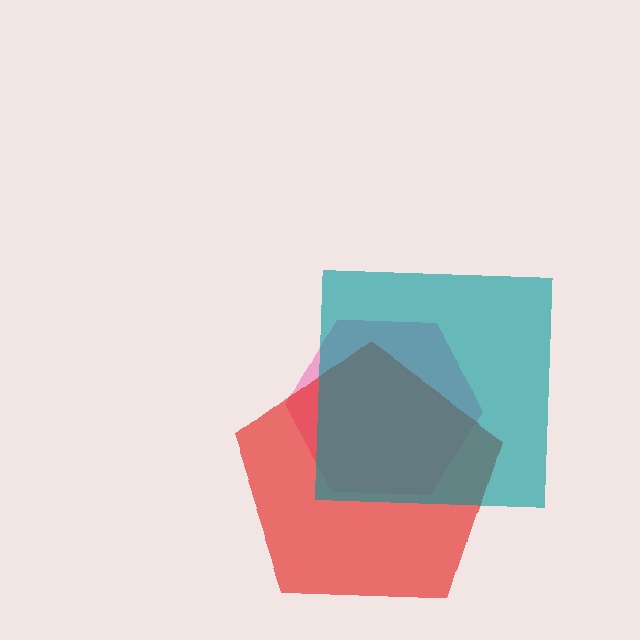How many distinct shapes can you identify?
There are 3 distinct shapes: a pink hexagon, a red pentagon, a teal square.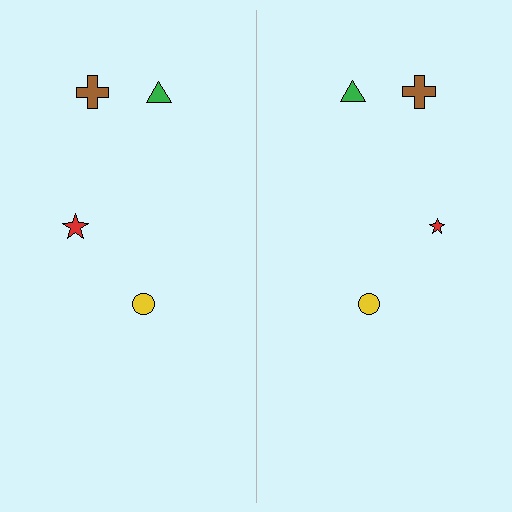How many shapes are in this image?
There are 8 shapes in this image.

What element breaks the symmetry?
The red star on the right side has a different size than its mirror counterpart.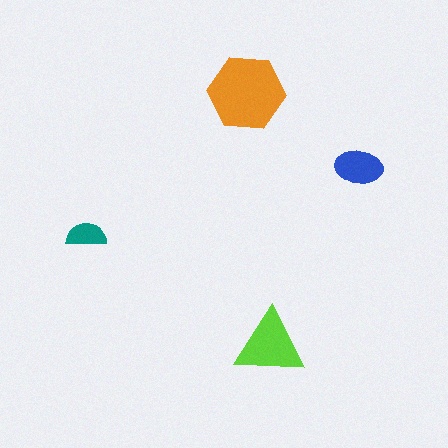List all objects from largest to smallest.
The orange hexagon, the lime triangle, the blue ellipse, the teal semicircle.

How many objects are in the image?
There are 4 objects in the image.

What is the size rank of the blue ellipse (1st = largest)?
3rd.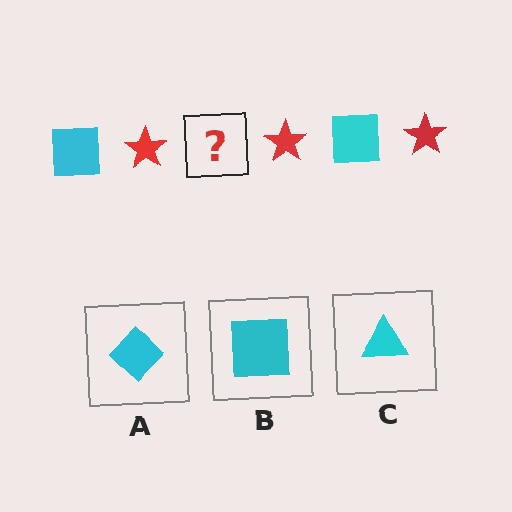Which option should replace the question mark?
Option B.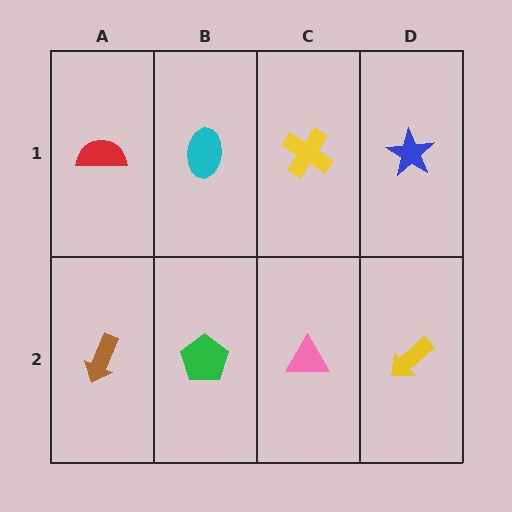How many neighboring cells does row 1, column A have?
2.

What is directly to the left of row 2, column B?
A brown arrow.